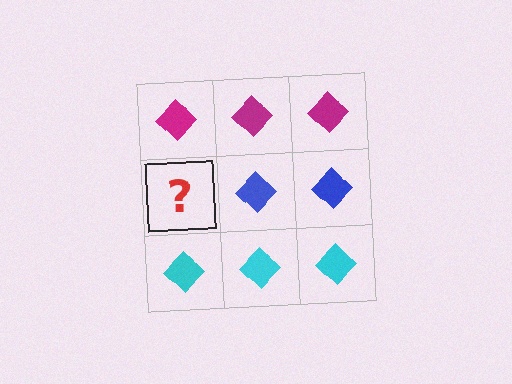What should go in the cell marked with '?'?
The missing cell should contain a blue diamond.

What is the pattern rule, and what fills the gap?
The rule is that each row has a consistent color. The gap should be filled with a blue diamond.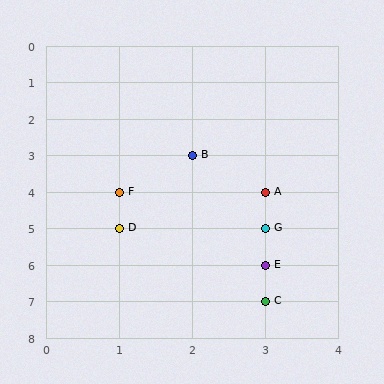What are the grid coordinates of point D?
Point D is at grid coordinates (1, 5).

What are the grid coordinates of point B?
Point B is at grid coordinates (2, 3).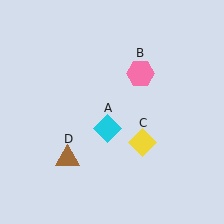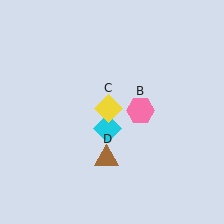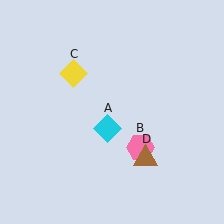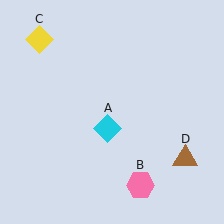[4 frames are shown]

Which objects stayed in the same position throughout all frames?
Cyan diamond (object A) remained stationary.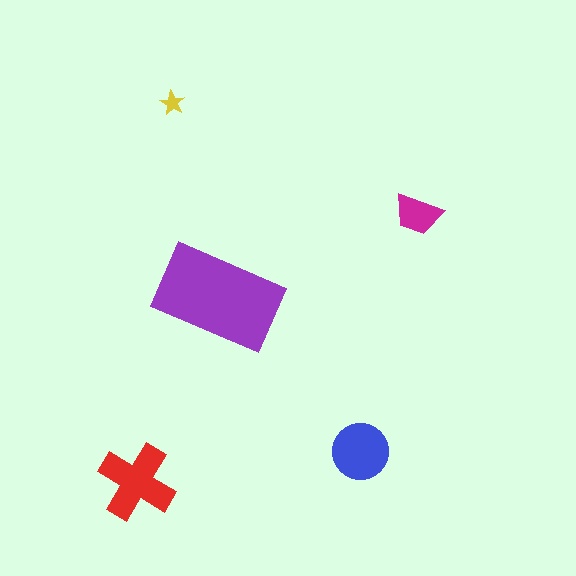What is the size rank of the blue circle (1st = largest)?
3rd.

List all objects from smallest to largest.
The yellow star, the magenta trapezoid, the blue circle, the red cross, the purple rectangle.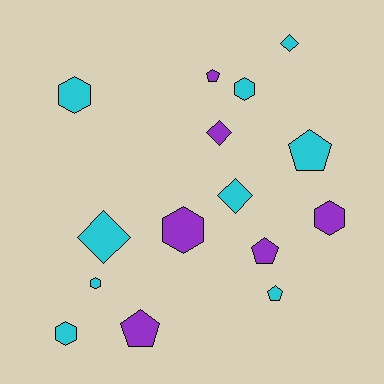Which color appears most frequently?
Cyan, with 9 objects.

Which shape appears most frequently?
Hexagon, with 6 objects.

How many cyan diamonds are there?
There are 3 cyan diamonds.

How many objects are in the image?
There are 15 objects.